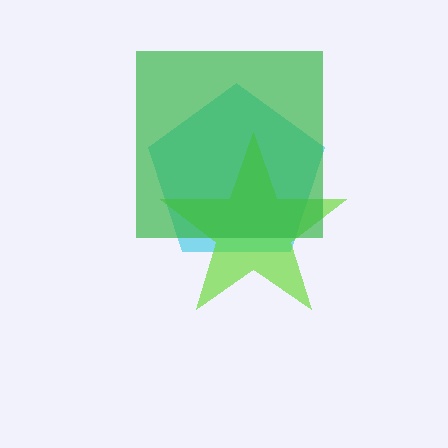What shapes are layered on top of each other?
The layered shapes are: a cyan pentagon, a lime star, a green square.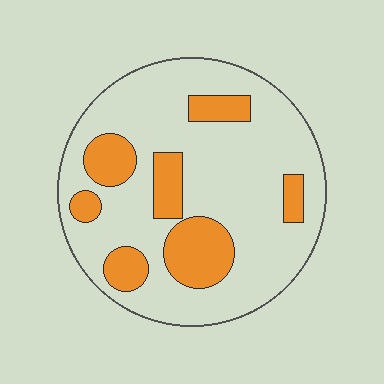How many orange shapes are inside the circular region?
7.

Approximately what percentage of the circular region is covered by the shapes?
Approximately 25%.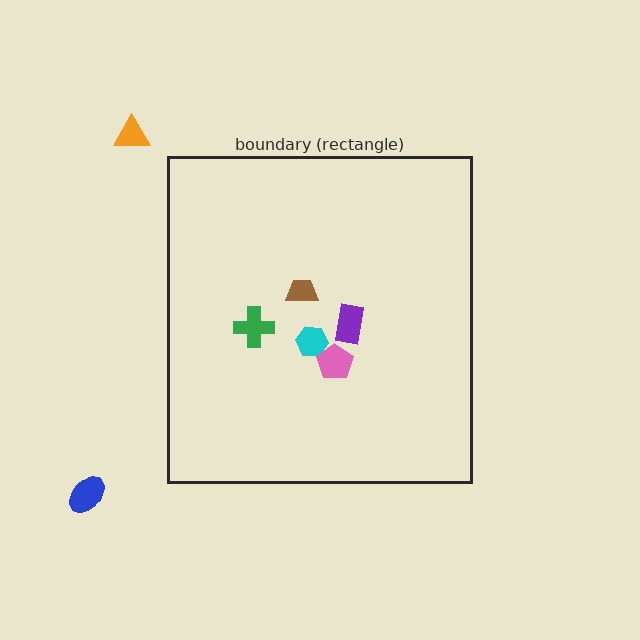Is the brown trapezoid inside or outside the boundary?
Inside.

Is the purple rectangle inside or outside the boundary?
Inside.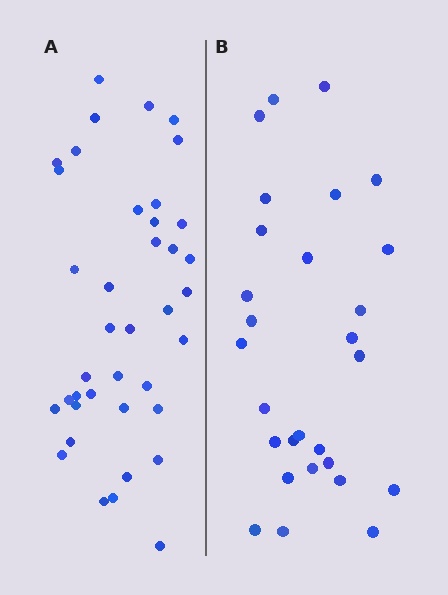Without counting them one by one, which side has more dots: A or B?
Region A (the left region) has more dots.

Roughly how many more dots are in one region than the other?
Region A has roughly 12 or so more dots than region B.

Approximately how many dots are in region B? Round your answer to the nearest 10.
About 30 dots. (The exact count is 28, which rounds to 30.)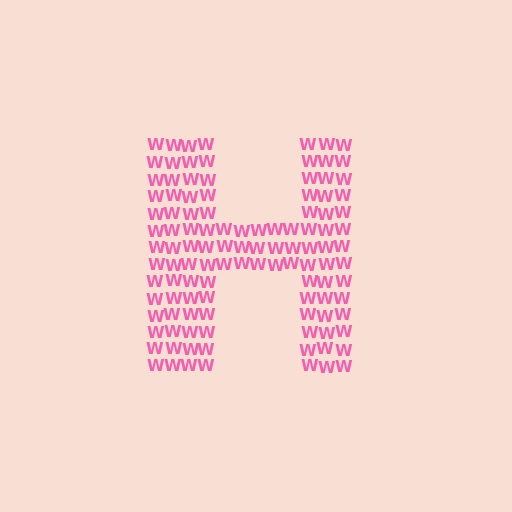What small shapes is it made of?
It is made of small letter W's.